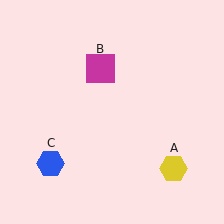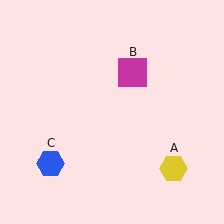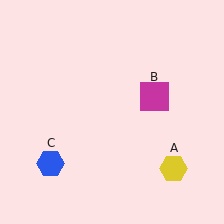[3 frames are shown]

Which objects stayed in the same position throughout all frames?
Yellow hexagon (object A) and blue hexagon (object C) remained stationary.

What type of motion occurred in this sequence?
The magenta square (object B) rotated clockwise around the center of the scene.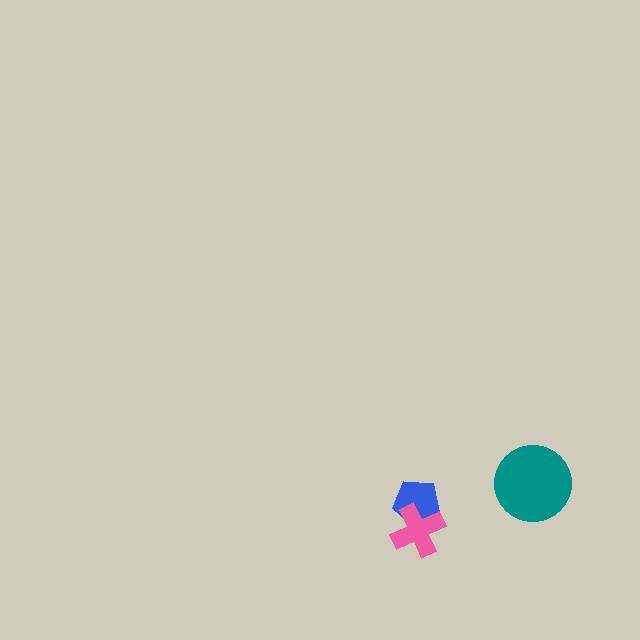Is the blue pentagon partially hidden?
Yes, it is partially covered by another shape.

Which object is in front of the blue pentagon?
The pink cross is in front of the blue pentagon.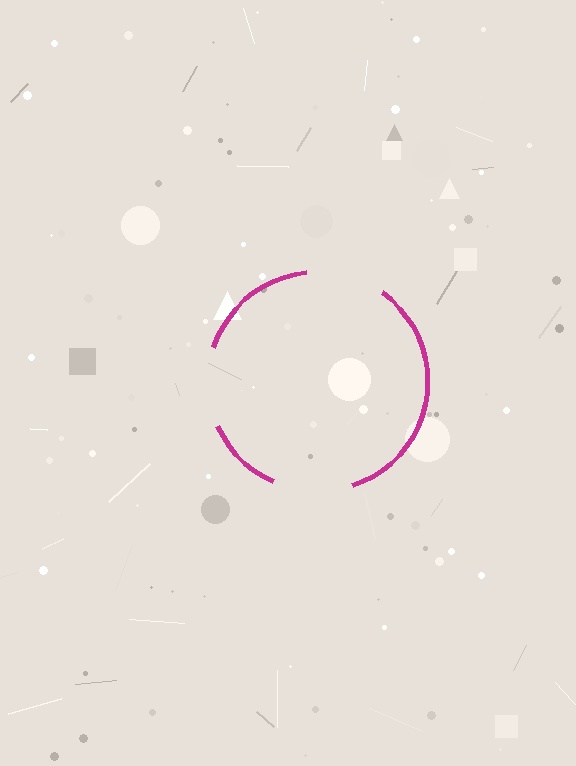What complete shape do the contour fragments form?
The contour fragments form a circle.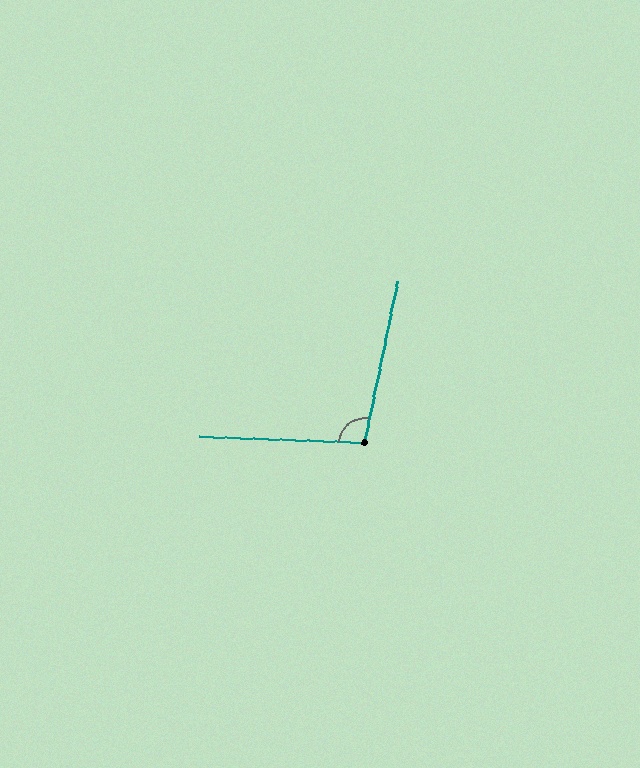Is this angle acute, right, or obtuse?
It is obtuse.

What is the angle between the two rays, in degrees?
Approximately 99 degrees.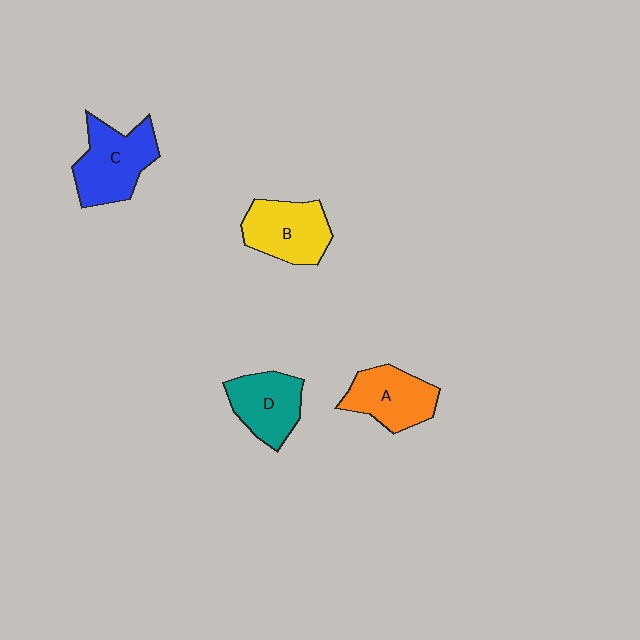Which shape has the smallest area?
Shape D (teal).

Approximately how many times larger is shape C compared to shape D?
Approximately 1.2 times.